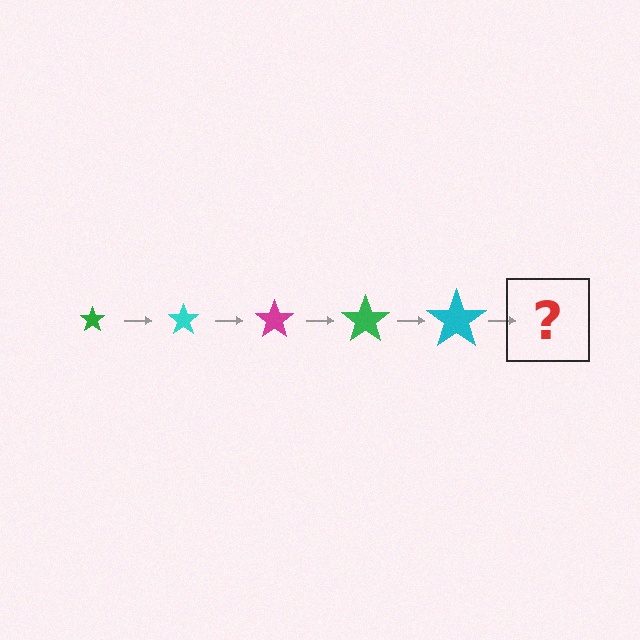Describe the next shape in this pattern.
It should be a magenta star, larger than the previous one.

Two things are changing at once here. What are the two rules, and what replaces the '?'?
The two rules are that the star grows larger each step and the color cycles through green, cyan, and magenta. The '?' should be a magenta star, larger than the previous one.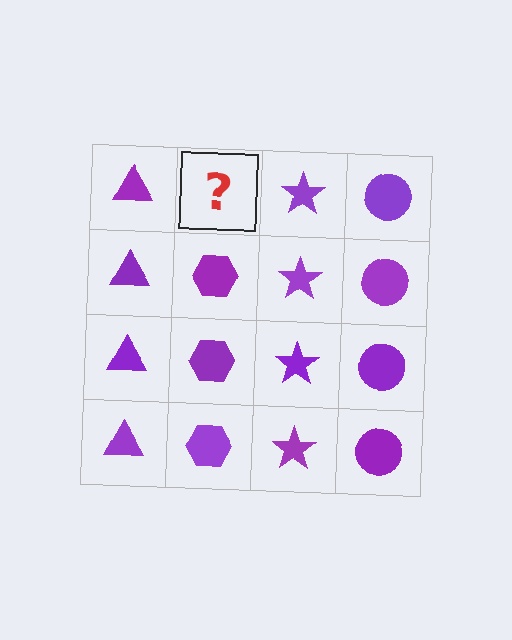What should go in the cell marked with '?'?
The missing cell should contain a purple hexagon.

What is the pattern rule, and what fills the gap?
The rule is that each column has a consistent shape. The gap should be filled with a purple hexagon.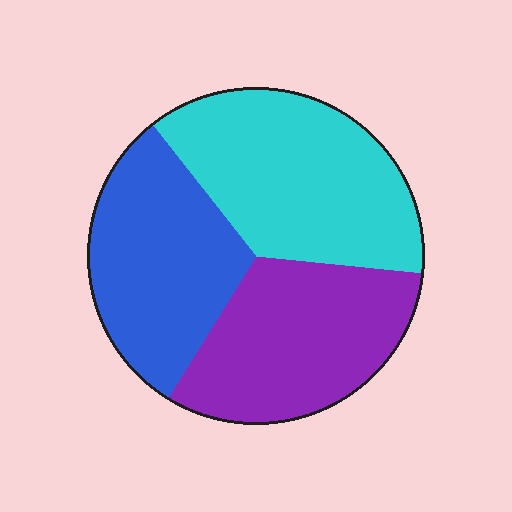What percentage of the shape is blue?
Blue takes up about one third (1/3) of the shape.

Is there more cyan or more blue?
Cyan.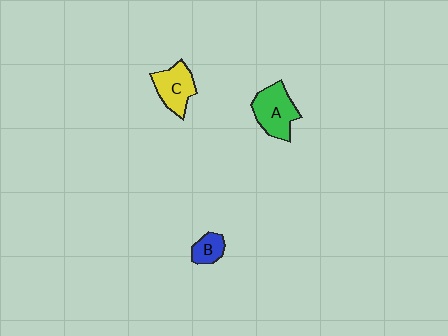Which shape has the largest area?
Shape A (green).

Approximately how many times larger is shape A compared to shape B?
Approximately 2.2 times.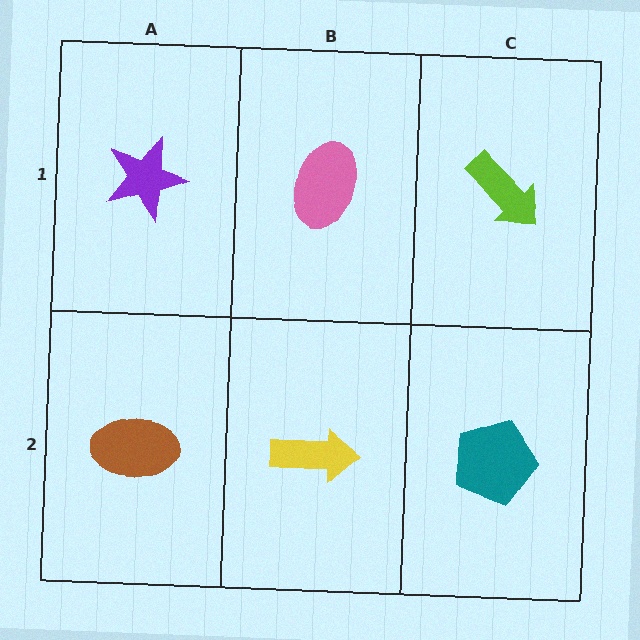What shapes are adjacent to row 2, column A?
A purple star (row 1, column A), a yellow arrow (row 2, column B).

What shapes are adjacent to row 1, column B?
A yellow arrow (row 2, column B), a purple star (row 1, column A), a lime arrow (row 1, column C).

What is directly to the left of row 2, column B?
A brown ellipse.